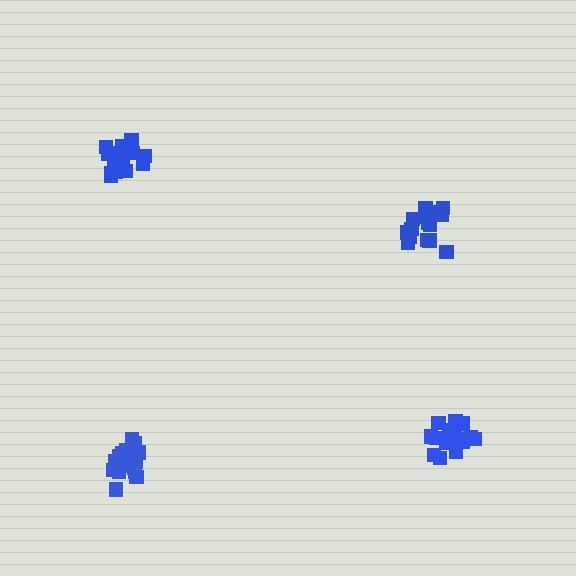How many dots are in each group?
Group 1: 15 dots, Group 2: 17 dots, Group 3: 20 dots, Group 4: 17 dots (69 total).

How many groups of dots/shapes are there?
There are 4 groups.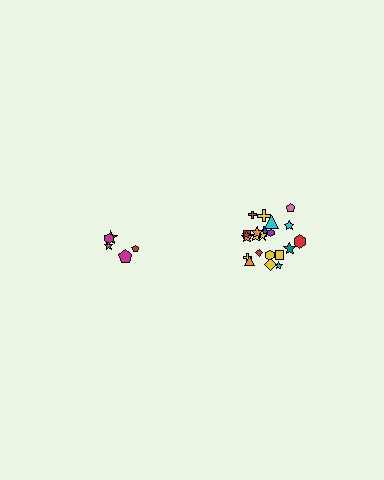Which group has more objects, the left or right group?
The right group.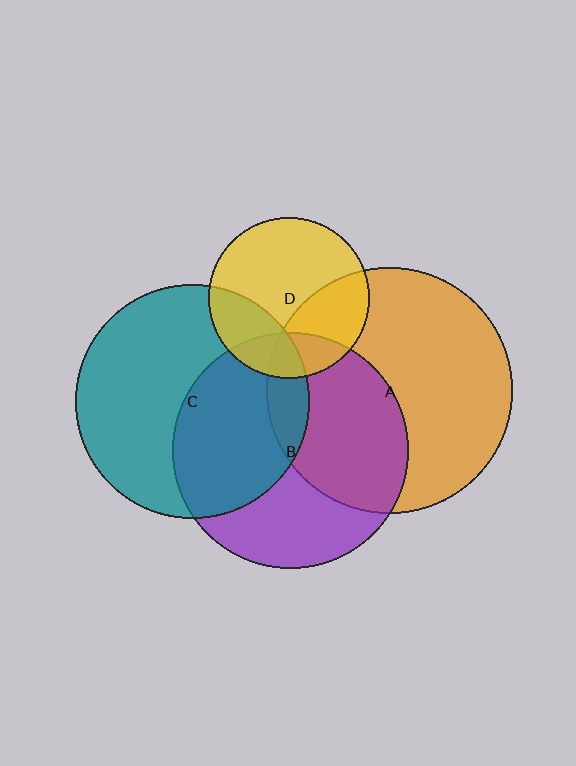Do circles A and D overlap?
Yes.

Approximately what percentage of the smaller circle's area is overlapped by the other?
Approximately 35%.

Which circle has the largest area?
Circle A (orange).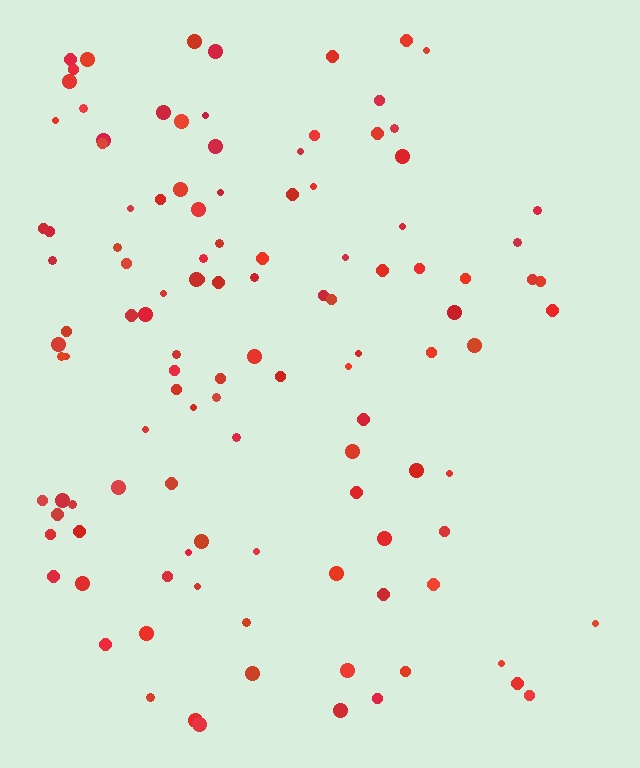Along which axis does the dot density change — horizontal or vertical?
Horizontal.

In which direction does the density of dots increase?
From right to left, with the left side densest.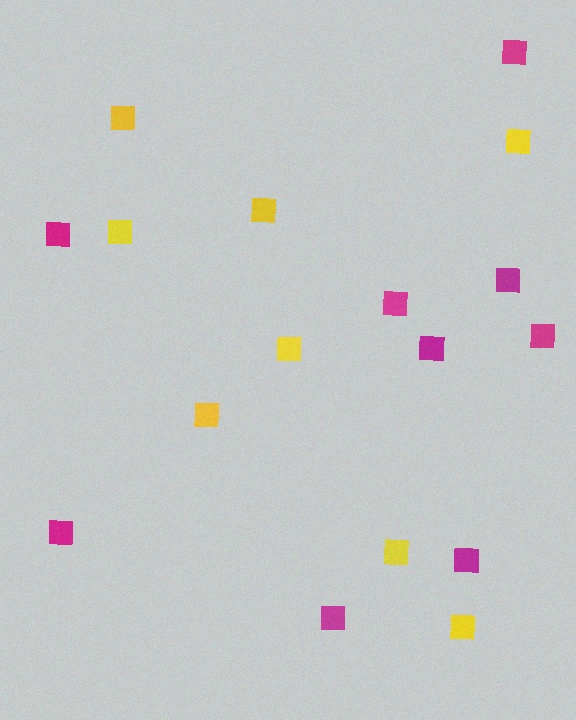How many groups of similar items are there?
There are 2 groups: one group of magenta squares (9) and one group of yellow squares (8).